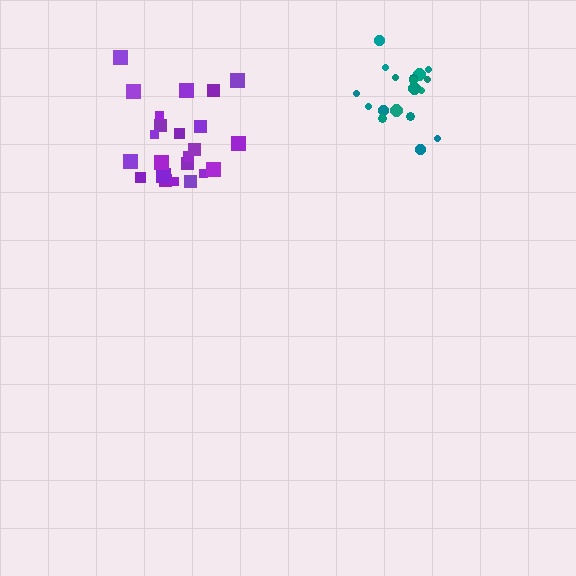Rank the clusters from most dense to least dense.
teal, purple.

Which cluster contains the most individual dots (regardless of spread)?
Purple (23).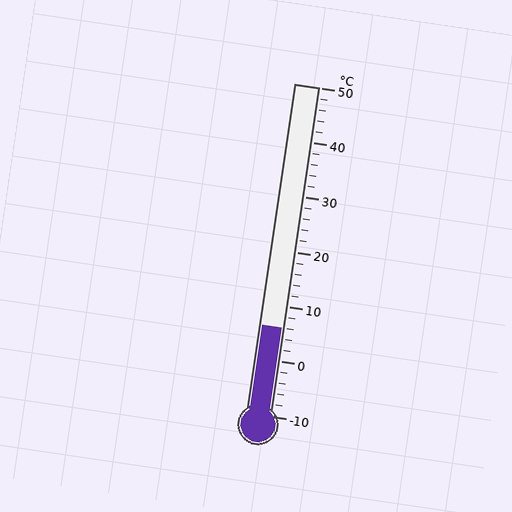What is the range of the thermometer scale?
The thermometer scale ranges from -10°C to 50°C.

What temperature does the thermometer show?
The thermometer shows approximately 6°C.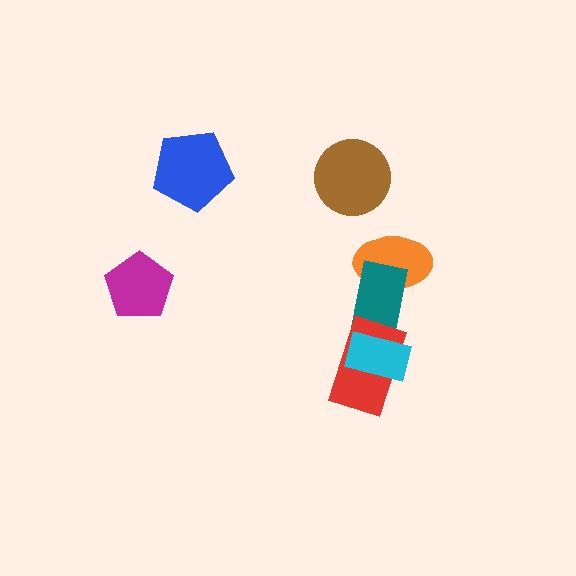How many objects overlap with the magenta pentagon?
0 objects overlap with the magenta pentagon.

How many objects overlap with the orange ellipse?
1 object overlaps with the orange ellipse.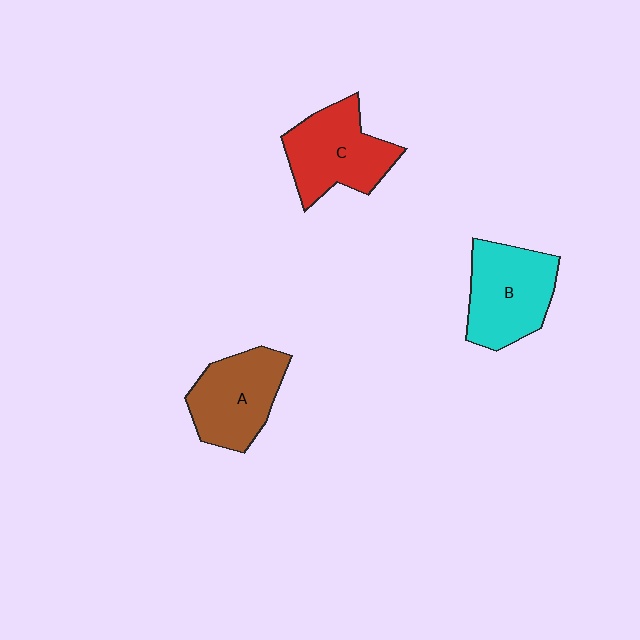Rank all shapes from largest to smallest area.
From largest to smallest: B (cyan), C (red), A (brown).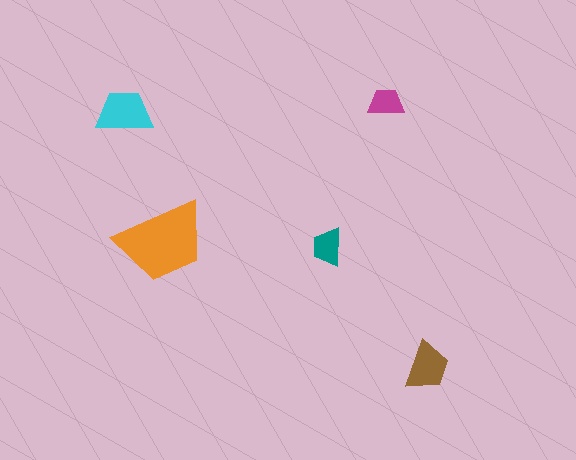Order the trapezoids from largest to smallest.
the orange one, the cyan one, the brown one, the teal one, the magenta one.